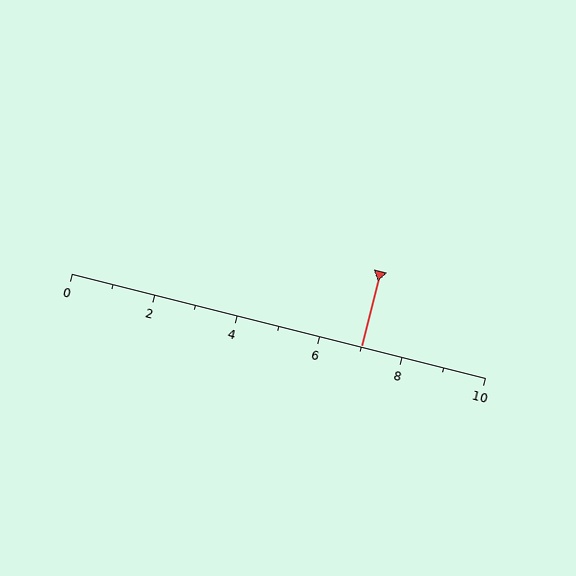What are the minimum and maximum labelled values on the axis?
The axis runs from 0 to 10.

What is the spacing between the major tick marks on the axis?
The major ticks are spaced 2 apart.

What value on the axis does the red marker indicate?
The marker indicates approximately 7.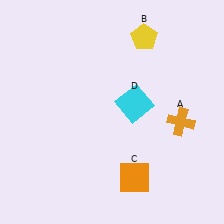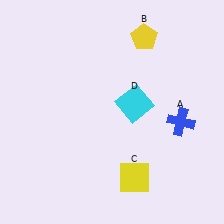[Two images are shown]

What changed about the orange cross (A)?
In Image 1, A is orange. In Image 2, it changed to blue.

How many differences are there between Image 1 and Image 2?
There are 2 differences between the two images.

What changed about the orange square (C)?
In Image 1, C is orange. In Image 2, it changed to yellow.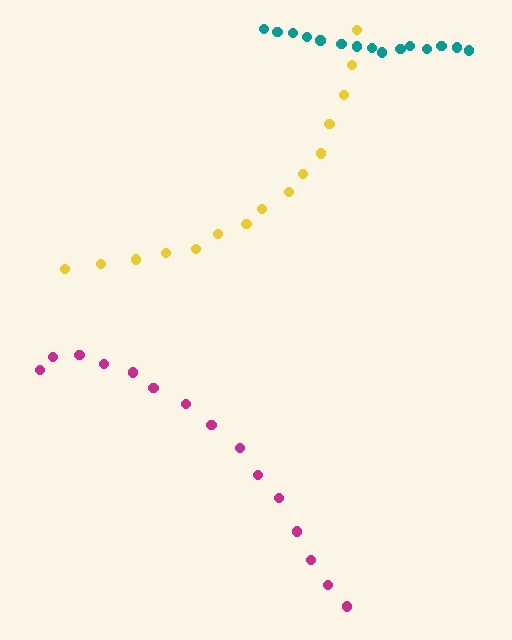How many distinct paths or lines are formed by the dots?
There are 3 distinct paths.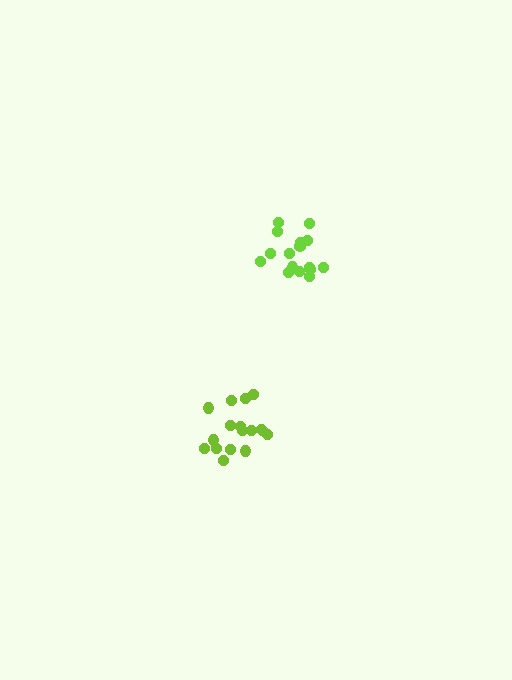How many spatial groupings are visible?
There are 2 spatial groupings.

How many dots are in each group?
Group 1: 17 dots, Group 2: 17 dots (34 total).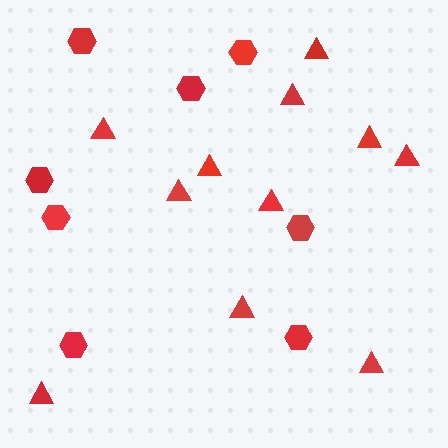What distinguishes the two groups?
There are 2 groups: one group of triangles (11) and one group of hexagons (8).